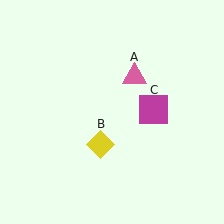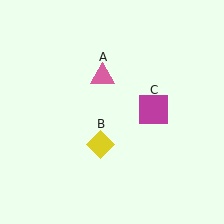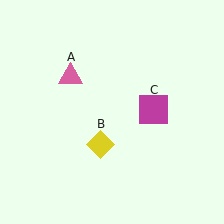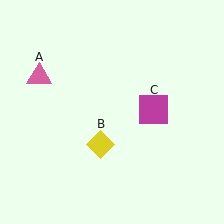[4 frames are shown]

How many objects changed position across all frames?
1 object changed position: pink triangle (object A).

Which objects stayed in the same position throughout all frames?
Yellow diamond (object B) and magenta square (object C) remained stationary.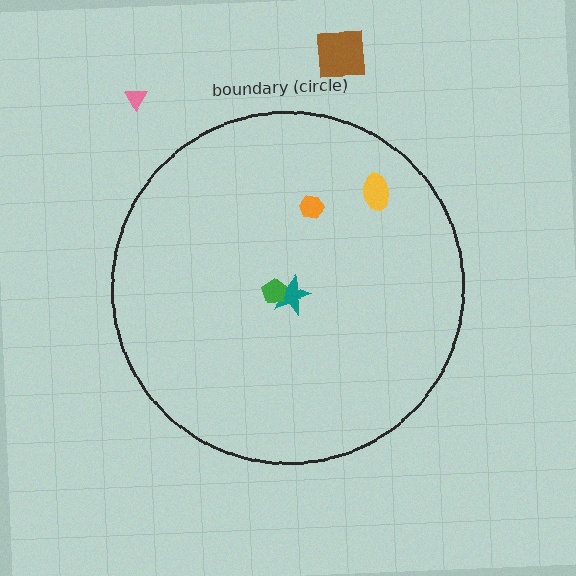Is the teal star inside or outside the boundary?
Inside.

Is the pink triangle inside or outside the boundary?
Outside.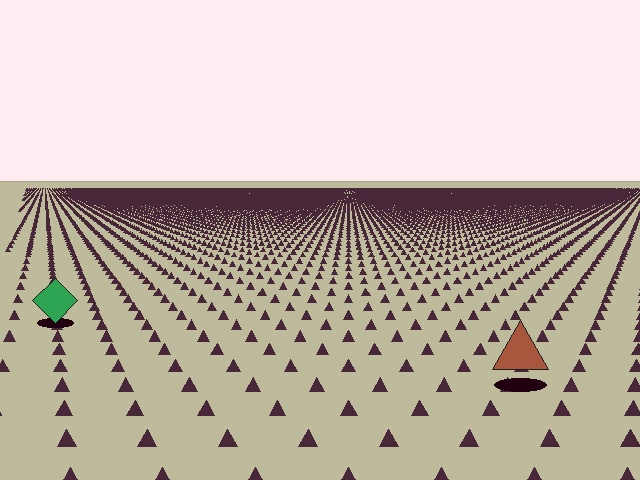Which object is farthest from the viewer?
The green diamond is farthest from the viewer. It appears smaller and the ground texture around it is denser.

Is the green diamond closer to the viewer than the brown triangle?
No. The brown triangle is closer — you can tell from the texture gradient: the ground texture is coarser near it.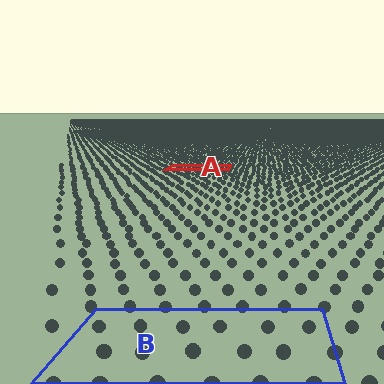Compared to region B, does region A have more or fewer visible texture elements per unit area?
Region A has more texture elements per unit area — they are packed more densely because it is farther away.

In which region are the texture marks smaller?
The texture marks are smaller in region A, because it is farther away.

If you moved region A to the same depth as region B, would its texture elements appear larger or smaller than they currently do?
They would appear larger. At a closer depth, the same texture elements are projected at a bigger on-screen size.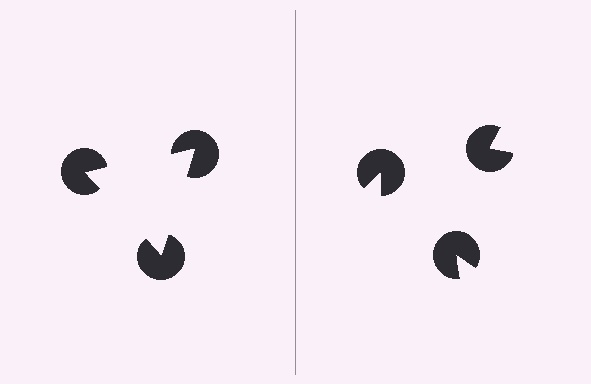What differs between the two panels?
The pac-man discs are positioned identically on both sides; only the wedge orientations differ. On the left they align to a triangle; on the right they are misaligned.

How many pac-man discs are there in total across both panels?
6 — 3 on each side.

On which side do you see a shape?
An illusory triangle appears on the left side. On the right side the wedge cuts are rotated, so no coherent shape forms.